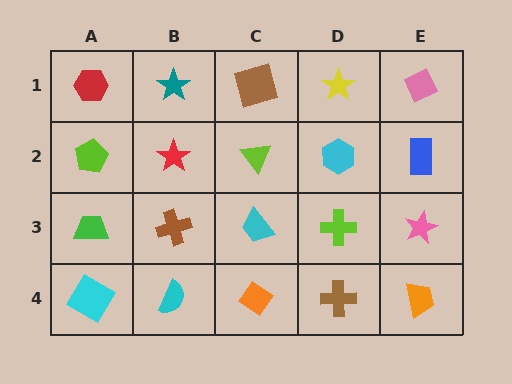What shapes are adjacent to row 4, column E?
A pink star (row 3, column E), a brown cross (row 4, column D).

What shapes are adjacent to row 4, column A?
A green trapezoid (row 3, column A), a cyan semicircle (row 4, column B).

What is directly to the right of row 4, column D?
An orange trapezoid.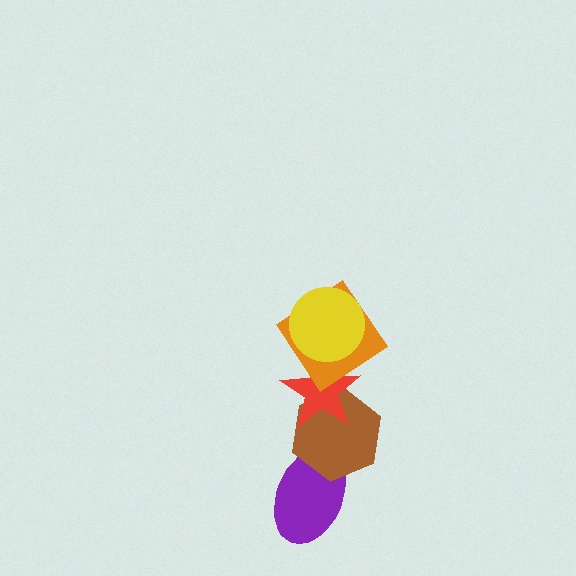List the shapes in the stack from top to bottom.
From top to bottom: the yellow circle, the orange diamond, the red star, the brown hexagon, the purple ellipse.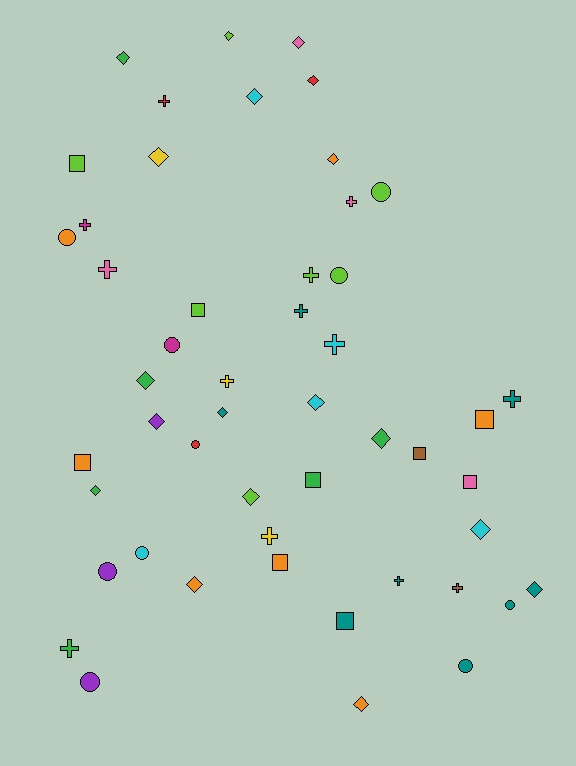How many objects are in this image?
There are 50 objects.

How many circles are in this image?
There are 10 circles.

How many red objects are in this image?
There are 3 red objects.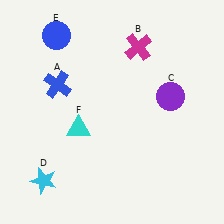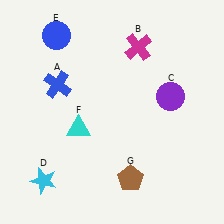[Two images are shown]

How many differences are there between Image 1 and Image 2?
There is 1 difference between the two images.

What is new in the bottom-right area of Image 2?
A brown pentagon (G) was added in the bottom-right area of Image 2.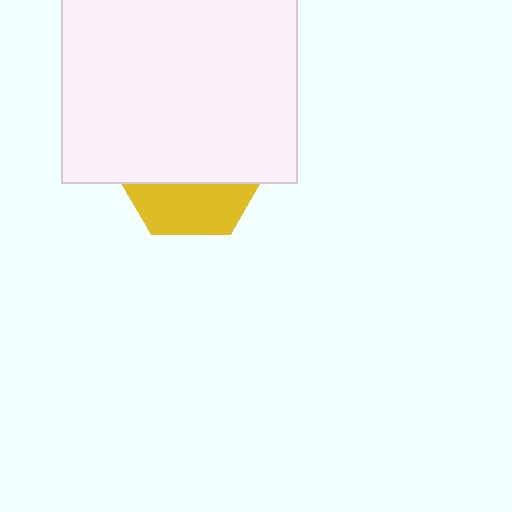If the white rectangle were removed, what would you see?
You would see the complete yellow hexagon.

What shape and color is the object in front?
The object in front is a white rectangle.